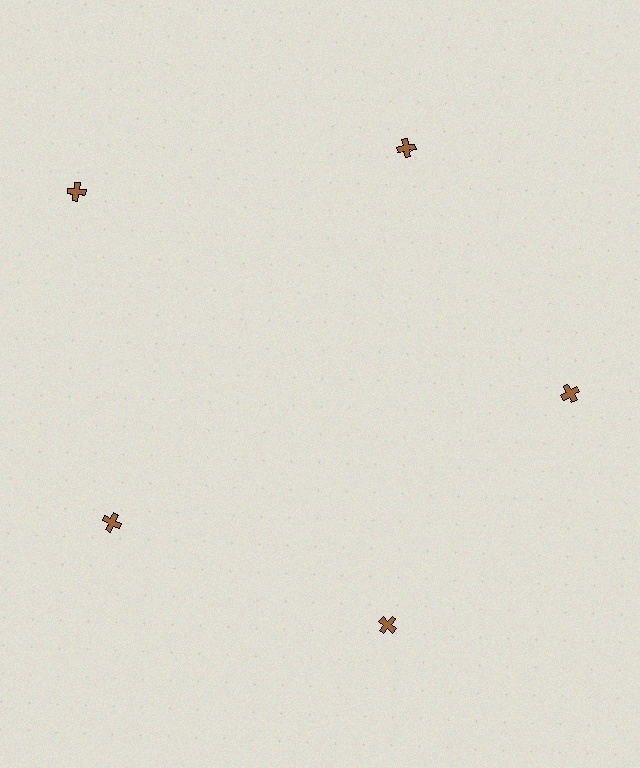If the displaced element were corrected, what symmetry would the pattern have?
It would have 5-fold rotational symmetry — the pattern would map onto itself every 72 degrees.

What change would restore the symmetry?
The symmetry would be restored by moving it inward, back onto the ring so that all 5 crosses sit at equal angles and equal distance from the center.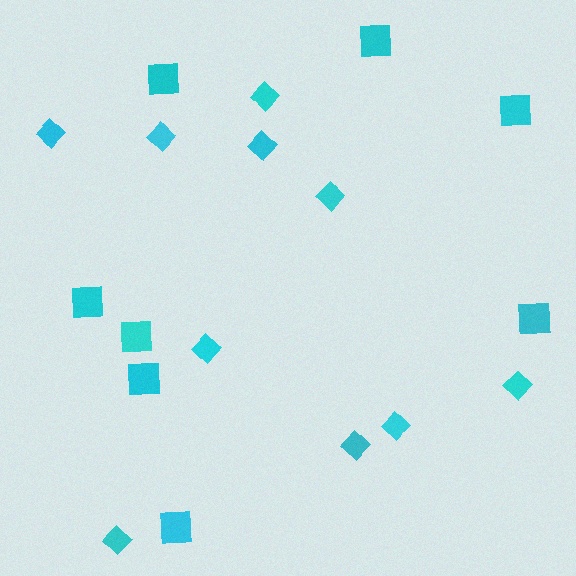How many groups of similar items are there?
There are 2 groups: one group of squares (8) and one group of diamonds (10).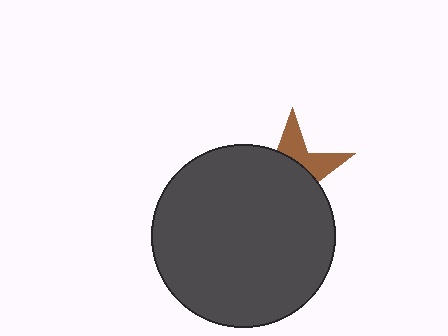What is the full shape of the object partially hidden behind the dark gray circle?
The partially hidden object is a brown star.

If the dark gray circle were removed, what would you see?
You would see the complete brown star.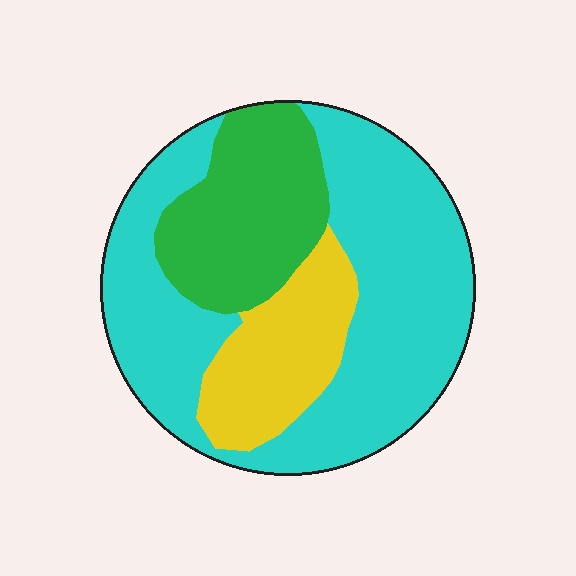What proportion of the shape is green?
Green covers roughly 25% of the shape.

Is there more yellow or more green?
Green.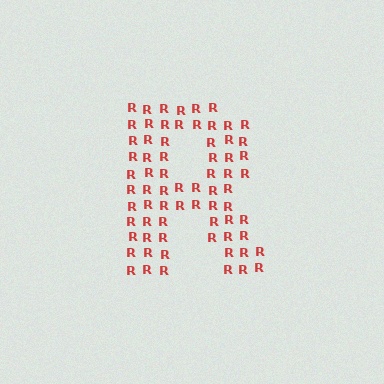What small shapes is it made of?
It is made of small letter R's.